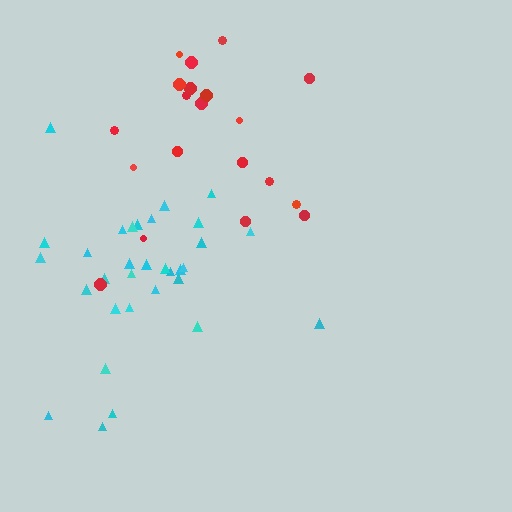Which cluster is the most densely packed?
Cyan.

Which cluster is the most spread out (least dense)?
Red.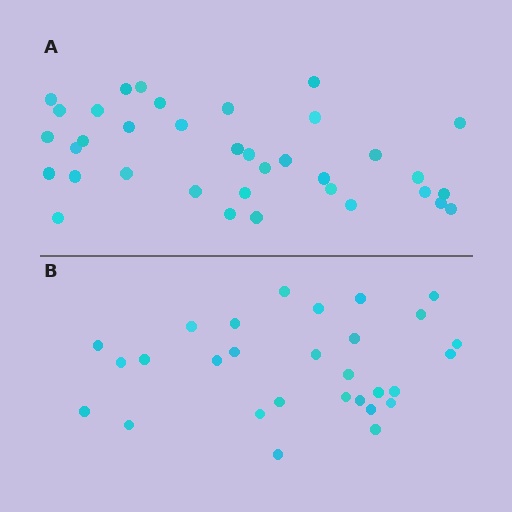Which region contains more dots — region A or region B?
Region A (the top region) has more dots.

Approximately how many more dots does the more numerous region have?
Region A has roughly 8 or so more dots than region B.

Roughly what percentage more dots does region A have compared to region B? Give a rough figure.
About 25% more.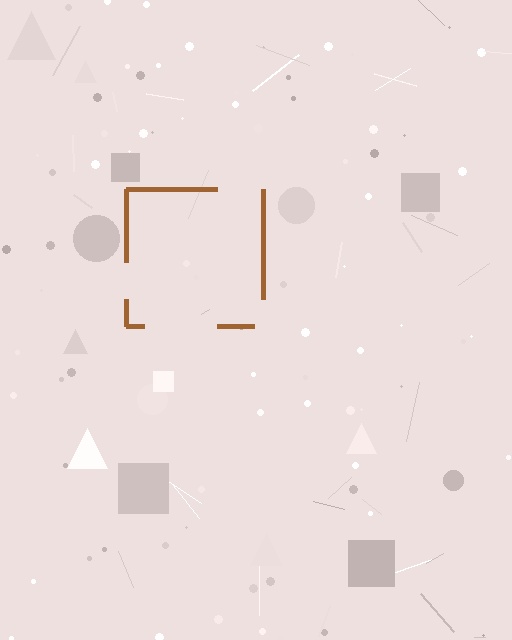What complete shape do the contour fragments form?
The contour fragments form a square.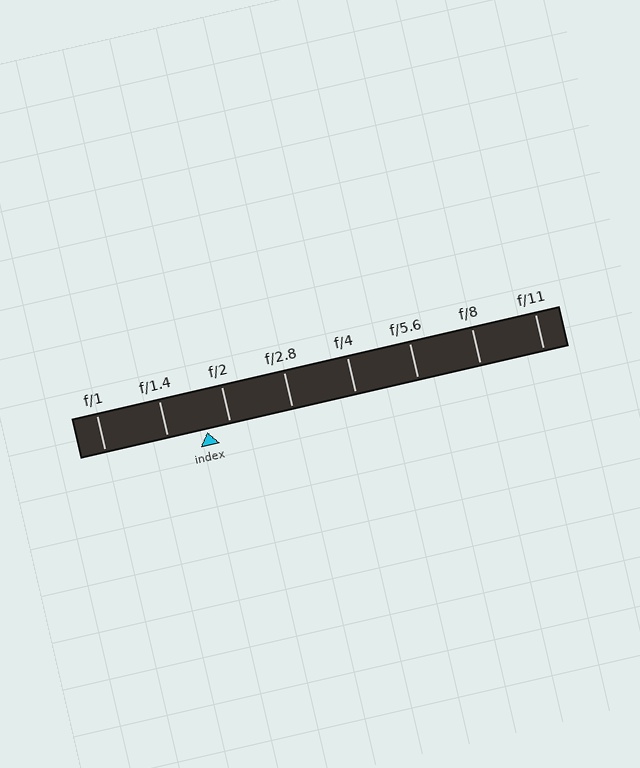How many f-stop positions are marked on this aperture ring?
There are 8 f-stop positions marked.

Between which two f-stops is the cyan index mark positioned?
The index mark is between f/1.4 and f/2.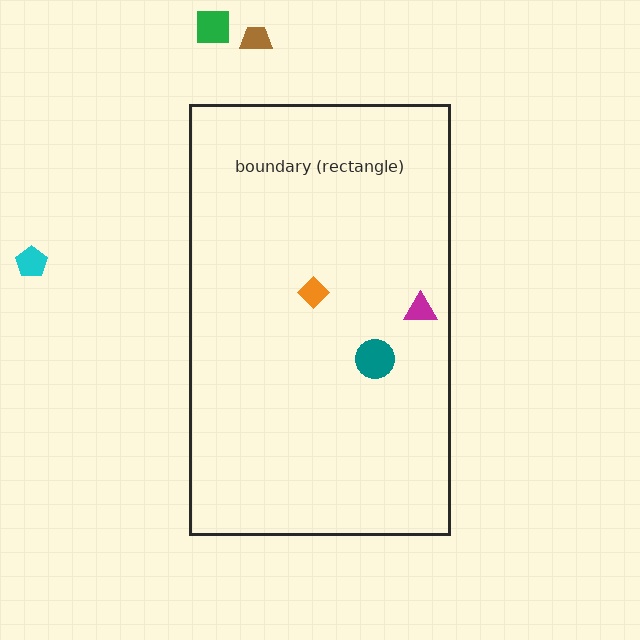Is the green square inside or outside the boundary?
Outside.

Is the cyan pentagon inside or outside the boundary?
Outside.